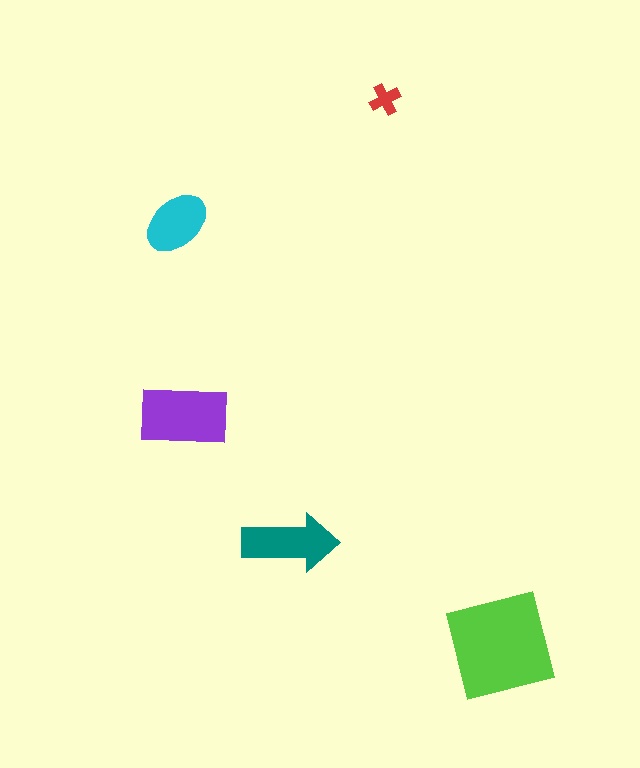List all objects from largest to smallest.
The lime square, the purple rectangle, the teal arrow, the cyan ellipse, the red cross.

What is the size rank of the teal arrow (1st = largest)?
3rd.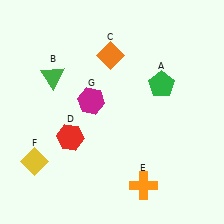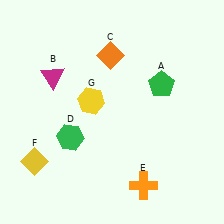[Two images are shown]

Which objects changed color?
B changed from green to magenta. D changed from red to green. G changed from magenta to yellow.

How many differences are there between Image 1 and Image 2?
There are 3 differences between the two images.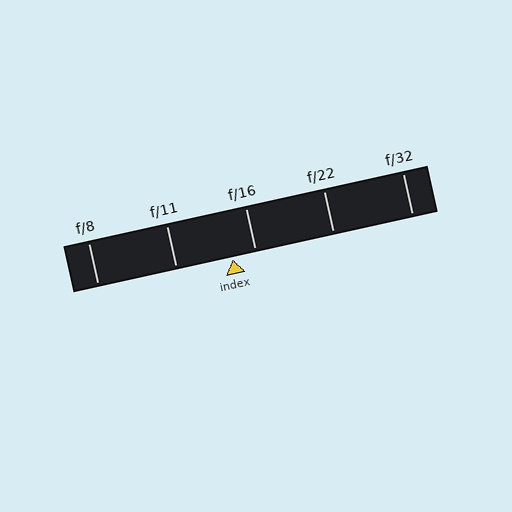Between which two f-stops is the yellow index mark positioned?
The index mark is between f/11 and f/16.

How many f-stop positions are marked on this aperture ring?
There are 5 f-stop positions marked.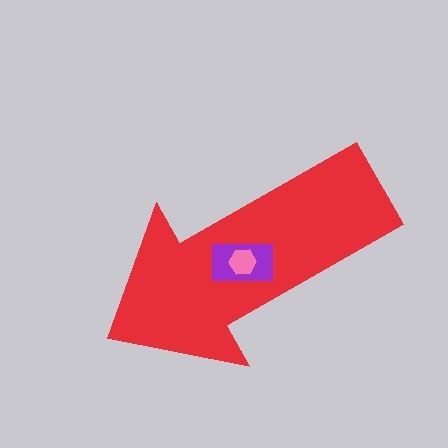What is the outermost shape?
The red arrow.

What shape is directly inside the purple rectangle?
The pink hexagon.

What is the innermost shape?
The pink hexagon.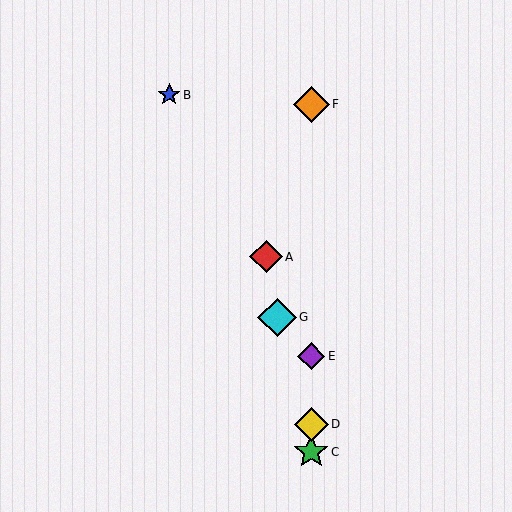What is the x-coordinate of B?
Object B is at x≈169.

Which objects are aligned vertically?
Objects C, D, E, F are aligned vertically.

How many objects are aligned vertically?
4 objects (C, D, E, F) are aligned vertically.